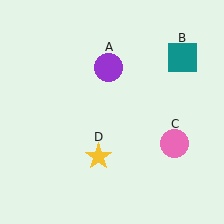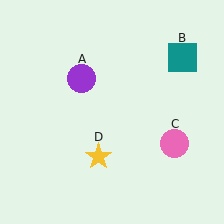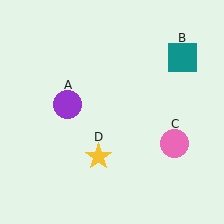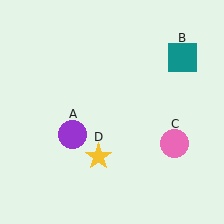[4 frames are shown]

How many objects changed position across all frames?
1 object changed position: purple circle (object A).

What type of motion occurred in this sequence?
The purple circle (object A) rotated counterclockwise around the center of the scene.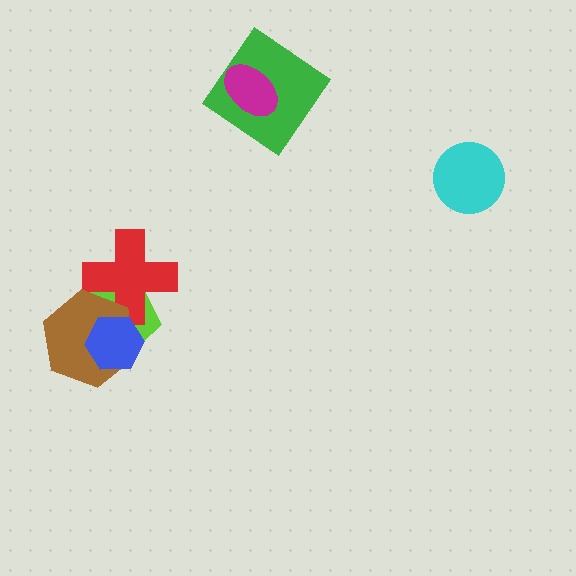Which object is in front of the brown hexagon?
The blue hexagon is in front of the brown hexagon.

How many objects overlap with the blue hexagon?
3 objects overlap with the blue hexagon.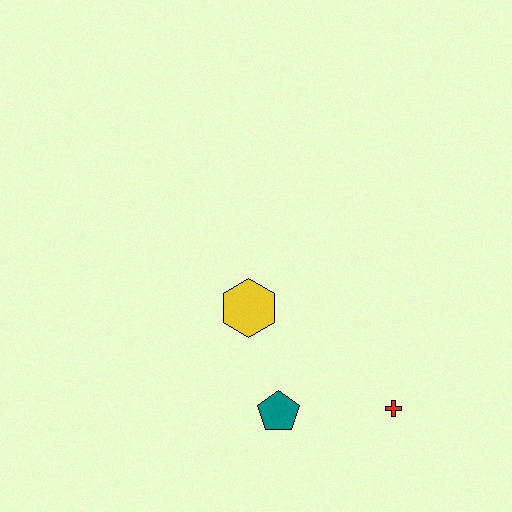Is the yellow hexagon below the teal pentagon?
No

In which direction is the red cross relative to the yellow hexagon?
The red cross is to the right of the yellow hexagon.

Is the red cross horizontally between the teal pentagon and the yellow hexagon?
No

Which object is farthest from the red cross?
The yellow hexagon is farthest from the red cross.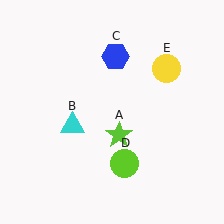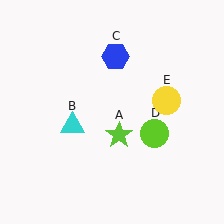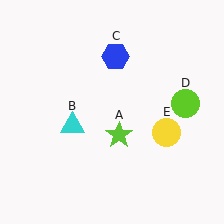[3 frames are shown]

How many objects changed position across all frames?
2 objects changed position: lime circle (object D), yellow circle (object E).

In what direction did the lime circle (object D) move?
The lime circle (object D) moved up and to the right.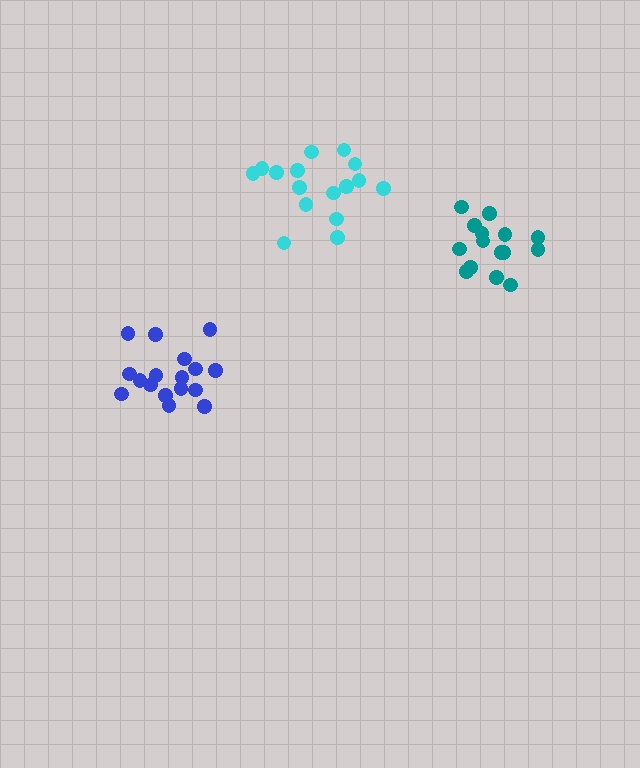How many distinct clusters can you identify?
There are 3 distinct clusters.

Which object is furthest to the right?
The teal cluster is rightmost.